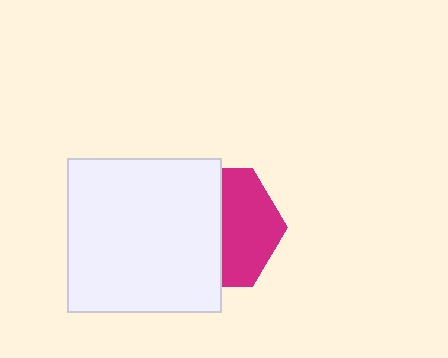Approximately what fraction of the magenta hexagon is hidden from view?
Roughly 53% of the magenta hexagon is hidden behind the white square.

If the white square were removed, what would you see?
You would see the complete magenta hexagon.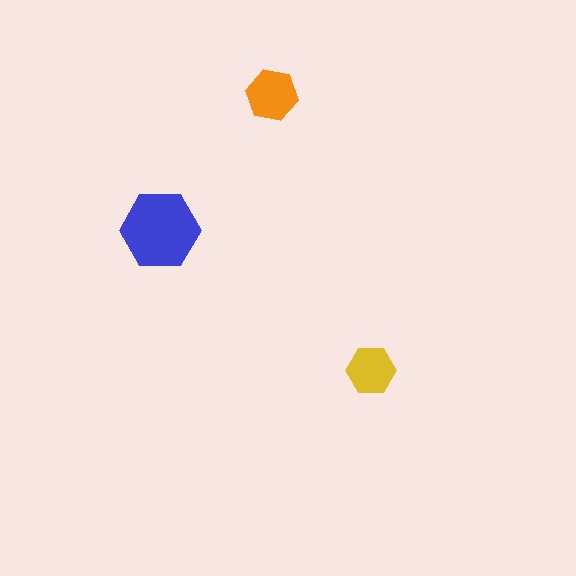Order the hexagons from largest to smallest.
the blue one, the orange one, the yellow one.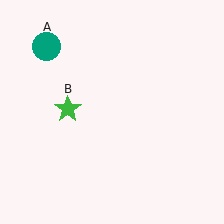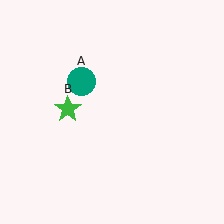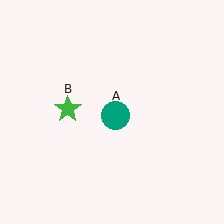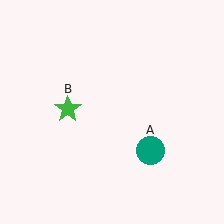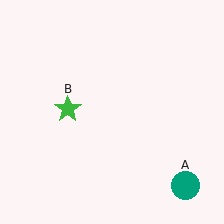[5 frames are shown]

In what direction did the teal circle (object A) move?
The teal circle (object A) moved down and to the right.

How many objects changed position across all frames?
1 object changed position: teal circle (object A).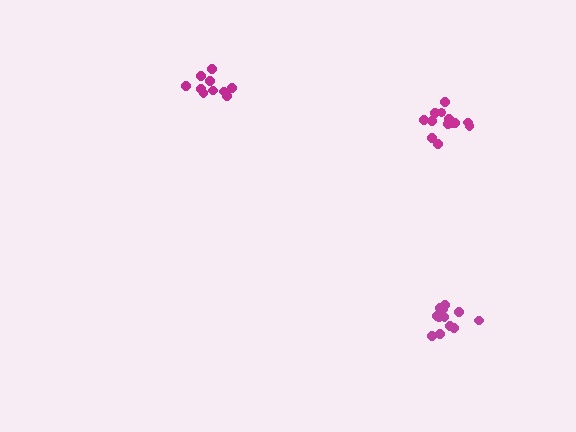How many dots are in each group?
Group 1: 13 dots, Group 2: 10 dots, Group 3: 12 dots (35 total).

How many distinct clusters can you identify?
There are 3 distinct clusters.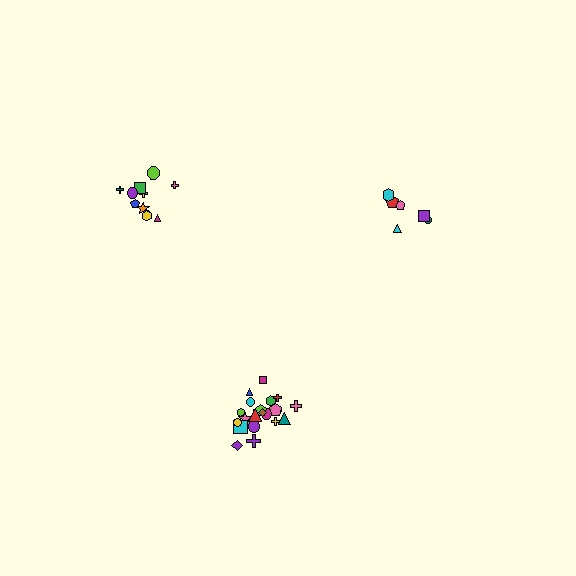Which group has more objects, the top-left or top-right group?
The top-left group.